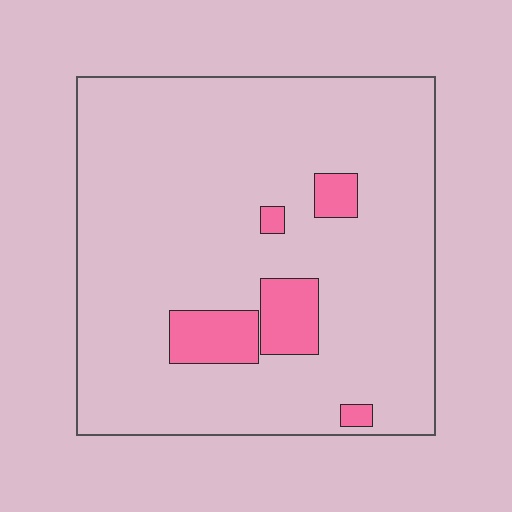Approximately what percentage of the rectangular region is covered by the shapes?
Approximately 10%.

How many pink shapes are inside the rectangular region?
5.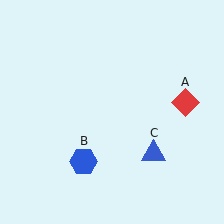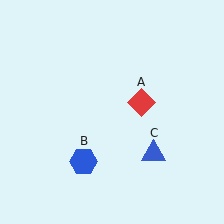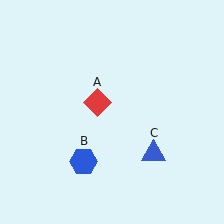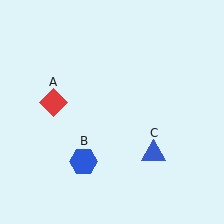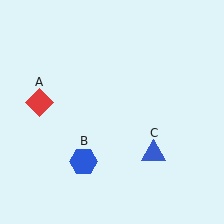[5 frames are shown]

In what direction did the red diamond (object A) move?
The red diamond (object A) moved left.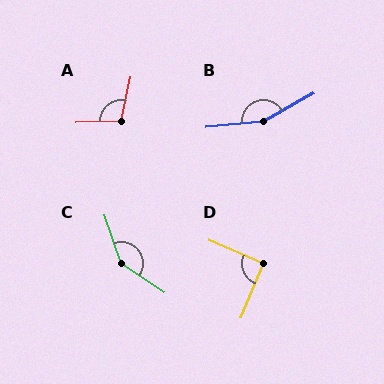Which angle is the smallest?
D, at approximately 92 degrees.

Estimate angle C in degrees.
Approximately 143 degrees.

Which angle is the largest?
B, at approximately 156 degrees.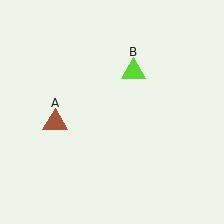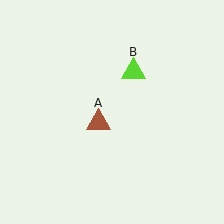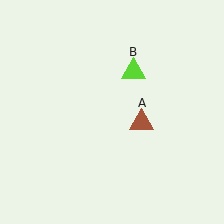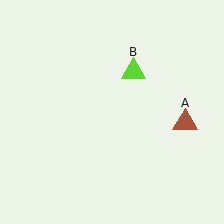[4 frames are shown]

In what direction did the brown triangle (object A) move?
The brown triangle (object A) moved right.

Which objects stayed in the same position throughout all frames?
Lime triangle (object B) remained stationary.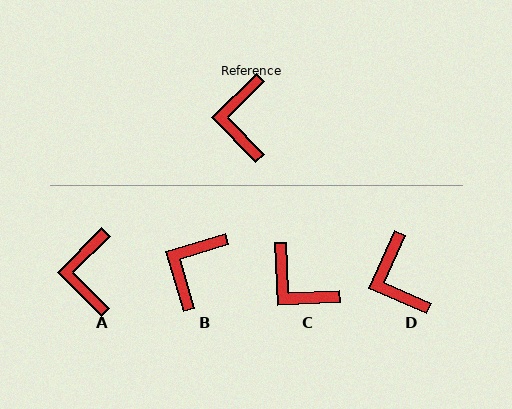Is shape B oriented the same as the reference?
No, it is off by about 28 degrees.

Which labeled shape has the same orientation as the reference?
A.